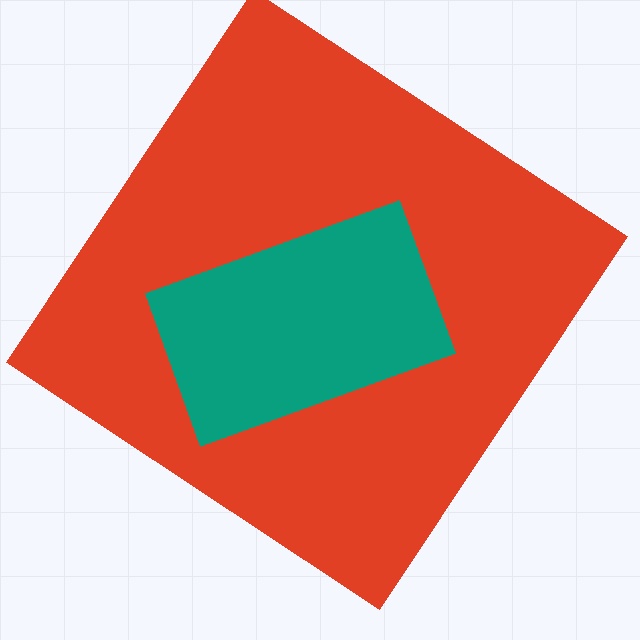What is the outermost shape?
The red diamond.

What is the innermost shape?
The teal rectangle.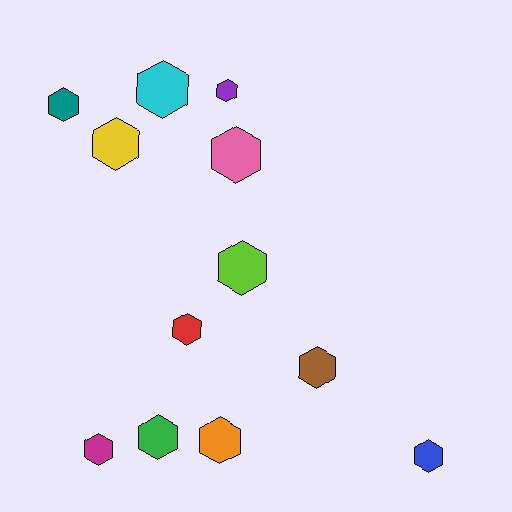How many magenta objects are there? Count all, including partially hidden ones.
There is 1 magenta object.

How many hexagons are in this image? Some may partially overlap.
There are 12 hexagons.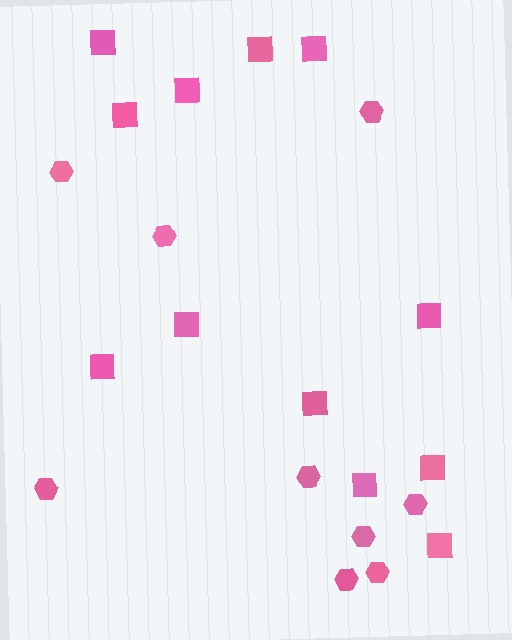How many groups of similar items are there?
There are 2 groups: one group of hexagons (9) and one group of squares (12).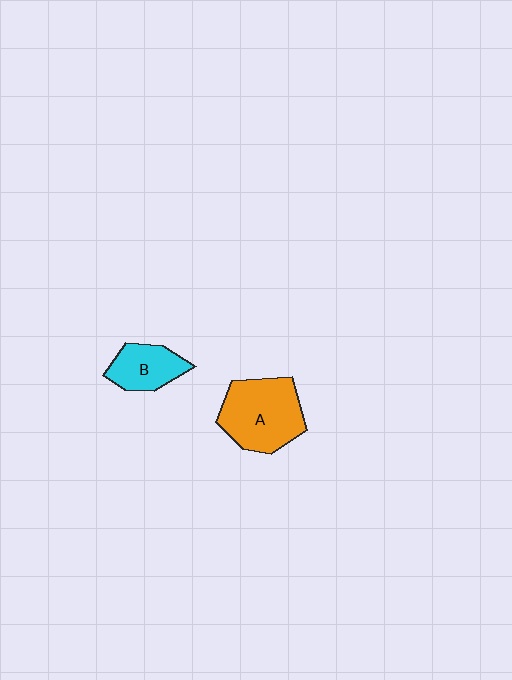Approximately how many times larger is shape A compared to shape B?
Approximately 1.8 times.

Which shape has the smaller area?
Shape B (cyan).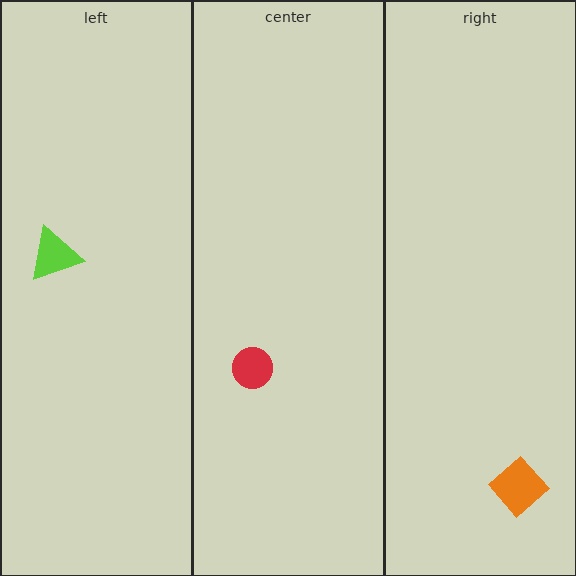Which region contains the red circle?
The center region.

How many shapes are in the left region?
1.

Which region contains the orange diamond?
The right region.